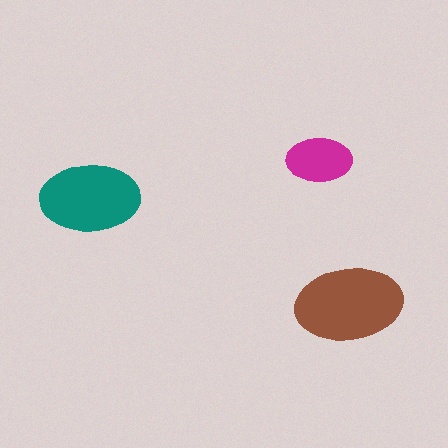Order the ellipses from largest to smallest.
the brown one, the teal one, the magenta one.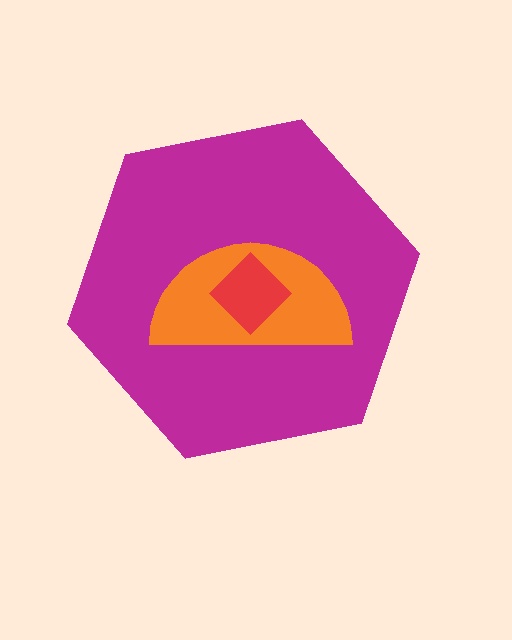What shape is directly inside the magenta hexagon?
The orange semicircle.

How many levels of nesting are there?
3.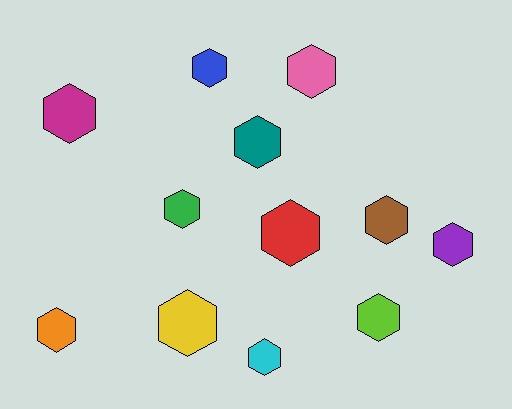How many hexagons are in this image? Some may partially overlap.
There are 12 hexagons.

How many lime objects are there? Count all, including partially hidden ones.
There is 1 lime object.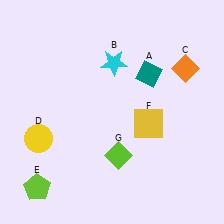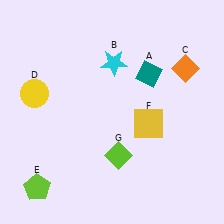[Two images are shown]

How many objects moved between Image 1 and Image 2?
1 object moved between the two images.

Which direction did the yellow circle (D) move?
The yellow circle (D) moved up.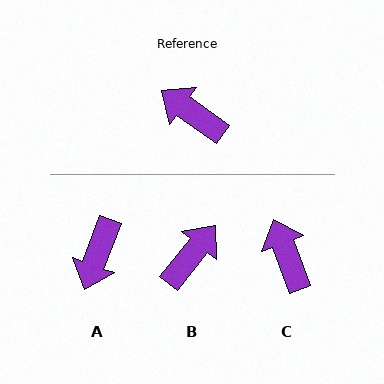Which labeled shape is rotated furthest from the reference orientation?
A, about 105 degrees away.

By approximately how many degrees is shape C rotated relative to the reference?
Approximately 34 degrees clockwise.